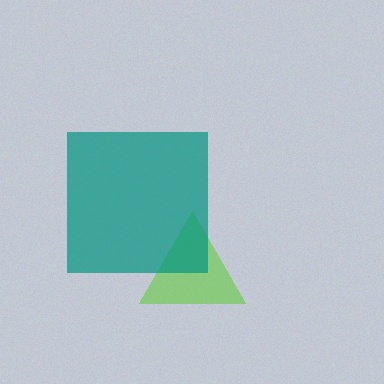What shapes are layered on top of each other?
The layered shapes are: a lime triangle, a teal square.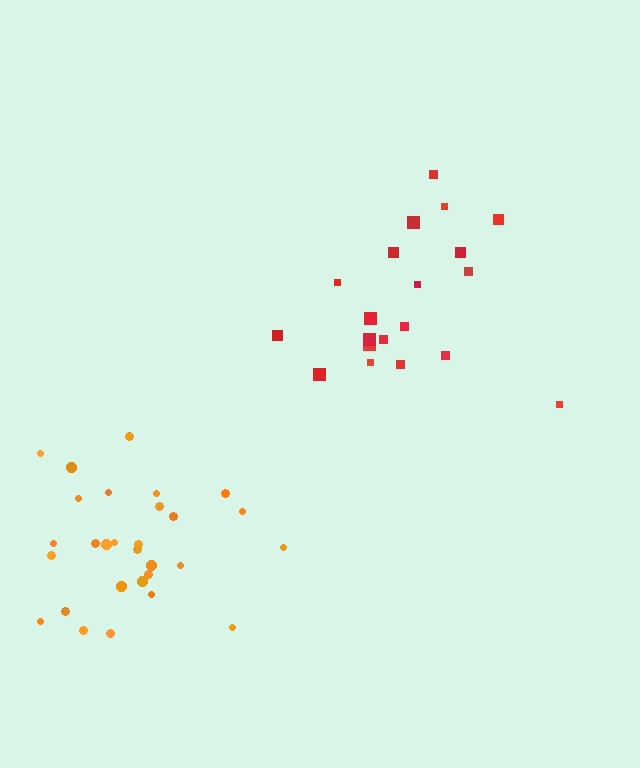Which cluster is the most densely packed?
Orange.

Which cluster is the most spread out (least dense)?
Red.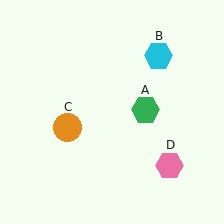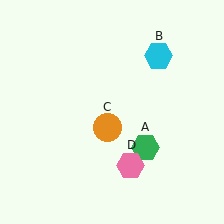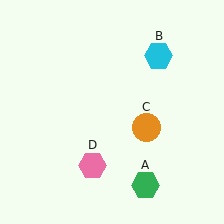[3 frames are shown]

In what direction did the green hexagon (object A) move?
The green hexagon (object A) moved down.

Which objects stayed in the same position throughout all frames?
Cyan hexagon (object B) remained stationary.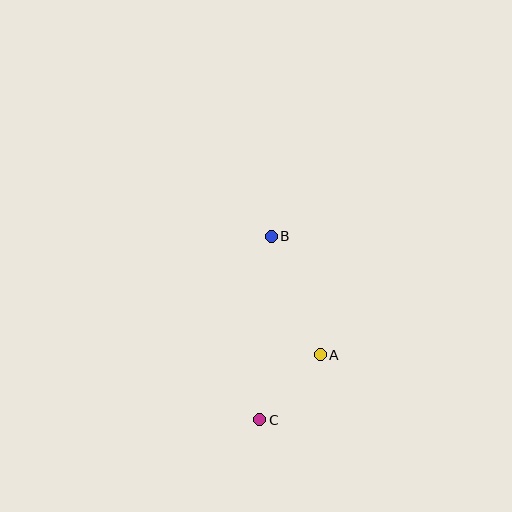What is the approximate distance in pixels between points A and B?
The distance between A and B is approximately 128 pixels.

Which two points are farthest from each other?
Points B and C are farthest from each other.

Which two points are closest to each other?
Points A and C are closest to each other.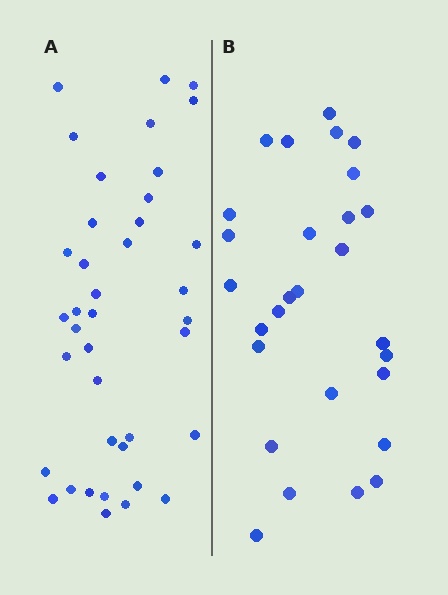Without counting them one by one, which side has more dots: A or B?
Region A (the left region) has more dots.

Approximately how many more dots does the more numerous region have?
Region A has roughly 12 or so more dots than region B.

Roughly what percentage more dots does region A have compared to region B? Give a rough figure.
About 40% more.